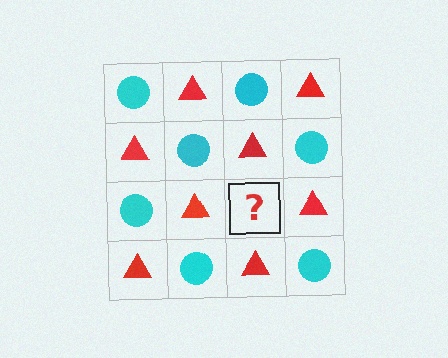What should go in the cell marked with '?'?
The missing cell should contain a cyan circle.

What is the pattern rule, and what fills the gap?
The rule is that it alternates cyan circle and red triangle in a checkerboard pattern. The gap should be filled with a cyan circle.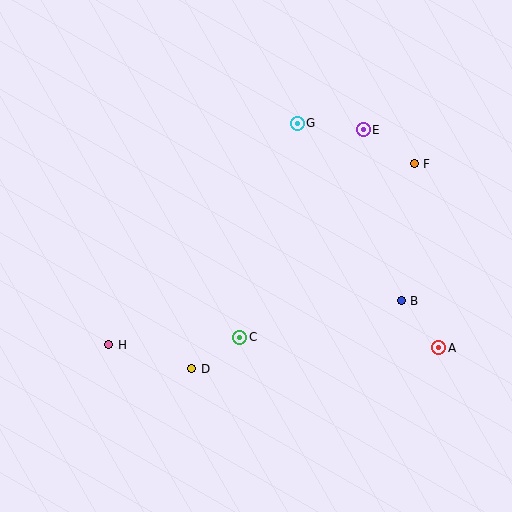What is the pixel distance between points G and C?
The distance between G and C is 222 pixels.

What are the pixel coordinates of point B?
Point B is at (401, 301).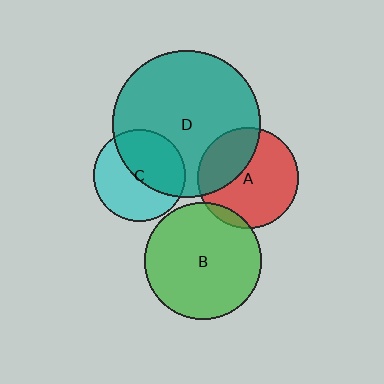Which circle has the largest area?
Circle D (teal).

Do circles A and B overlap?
Yes.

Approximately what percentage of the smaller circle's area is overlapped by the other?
Approximately 5%.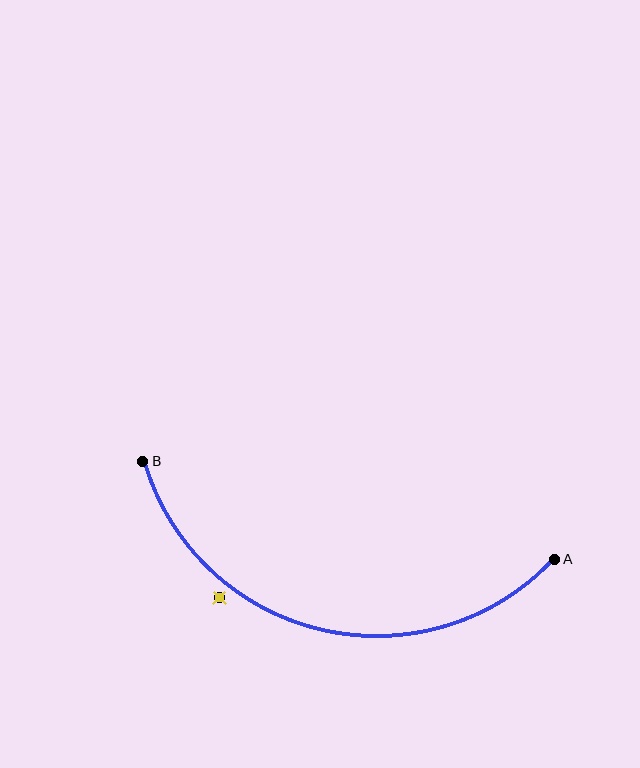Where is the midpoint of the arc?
The arc midpoint is the point on the curve farthest from the straight line joining A and B. It sits below that line.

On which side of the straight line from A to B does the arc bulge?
The arc bulges below the straight line connecting A and B.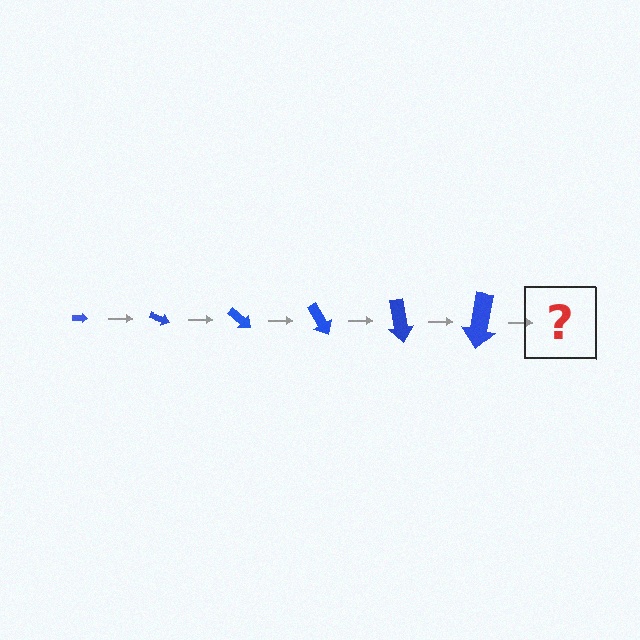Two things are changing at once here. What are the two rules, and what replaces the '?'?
The two rules are that the arrow grows larger each step and it rotates 20 degrees each step. The '?' should be an arrow, larger than the previous one and rotated 120 degrees from the start.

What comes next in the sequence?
The next element should be an arrow, larger than the previous one and rotated 120 degrees from the start.